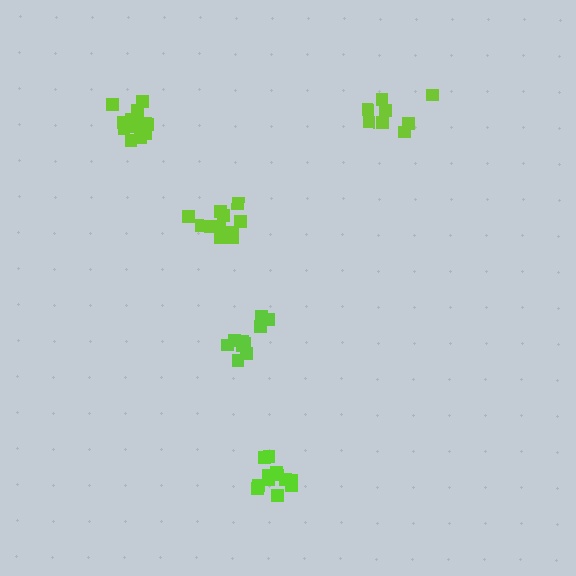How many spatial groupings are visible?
There are 5 spatial groupings.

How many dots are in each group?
Group 1: 11 dots, Group 2: 13 dots, Group 3: 12 dots, Group 4: 8 dots, Group 5: 10 dots (54 total).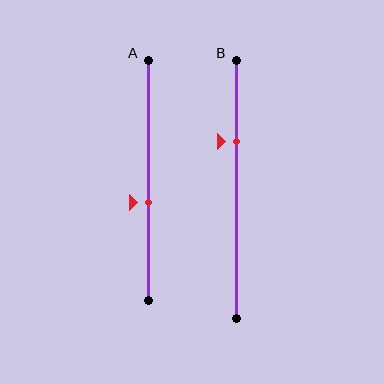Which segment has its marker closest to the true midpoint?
Segment A has its marker closest to the true midpoint.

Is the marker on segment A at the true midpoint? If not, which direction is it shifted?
No, the marker on segment A is shifted downward by about 9% of the segment length.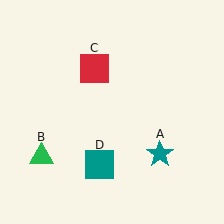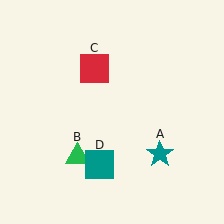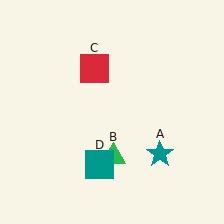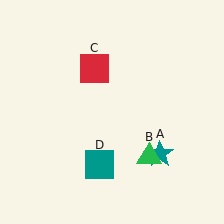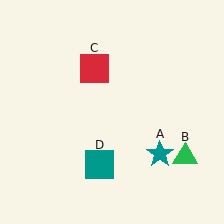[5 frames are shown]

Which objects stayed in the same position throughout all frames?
Teal star (object A) and red square (object C) and teal square (object D) remained stationary.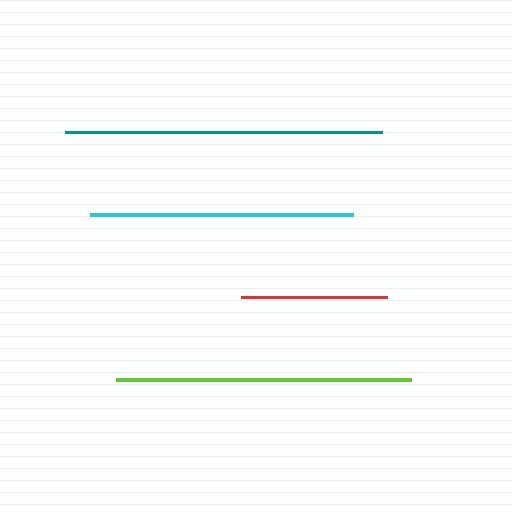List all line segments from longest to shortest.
From longest to shortest: teal, lime, cyan, red.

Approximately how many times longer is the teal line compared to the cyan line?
The teal line is approximately 1.2 times the length of the cyan line.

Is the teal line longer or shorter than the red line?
The teal line is longer than the red line.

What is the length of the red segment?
The red segment is approximately 146 pixels long.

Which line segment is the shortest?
The red line is the shortest at approximately 146 pixels.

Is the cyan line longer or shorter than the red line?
The cyan line is longer than the red line.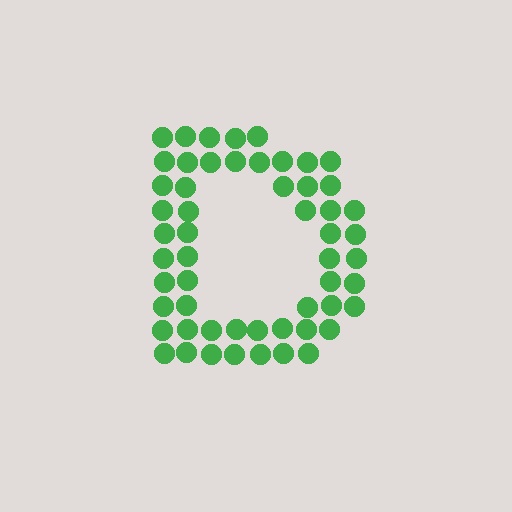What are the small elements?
The small elements are circles.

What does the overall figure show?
The overall figure shows the letter D.